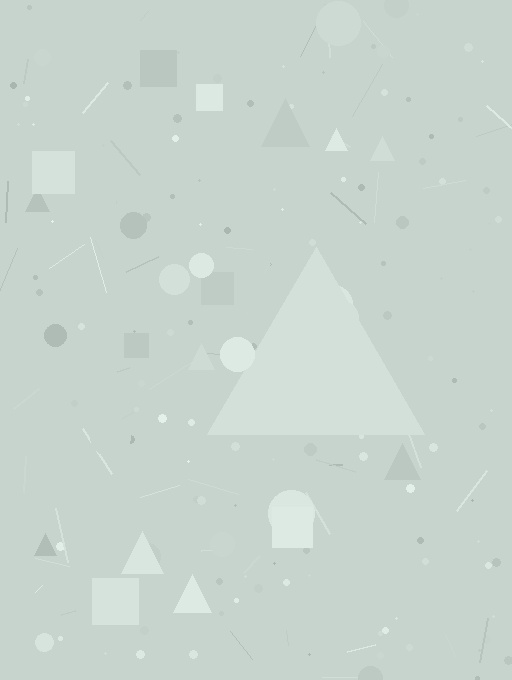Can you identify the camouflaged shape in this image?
The camouflaged shape is a triangle.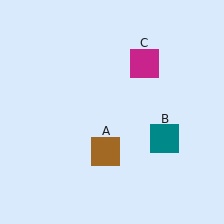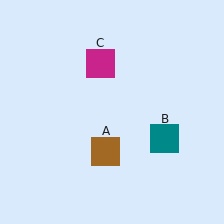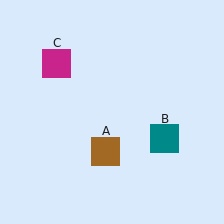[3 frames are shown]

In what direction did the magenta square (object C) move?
The magenta square (object C) moved left.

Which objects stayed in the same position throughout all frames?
Brown square (object A) and teal square (object B) remained stationary.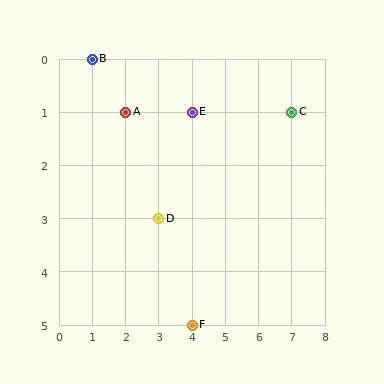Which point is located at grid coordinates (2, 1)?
Point A is at (2, 1).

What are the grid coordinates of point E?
Point E is at grid coordinates (4, 1).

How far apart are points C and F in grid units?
Points C and F are 3 columns and 4 rows apart (about 5.0 grid units diagonally).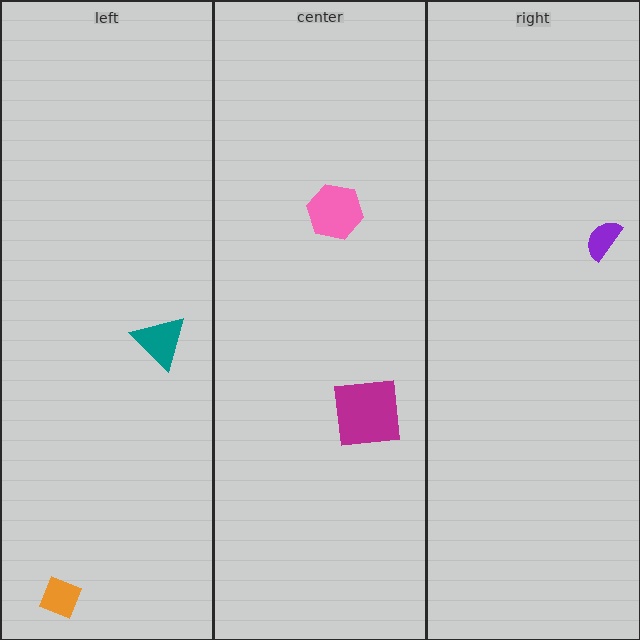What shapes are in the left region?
The orange diamond, the teal triangle.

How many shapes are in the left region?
2.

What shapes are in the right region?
The purple semicircle.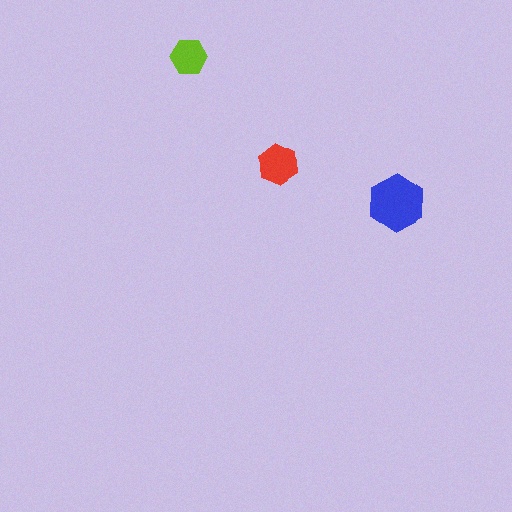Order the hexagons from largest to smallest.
the blue one, the red one, the lime one.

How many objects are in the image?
There are 3 objects in the image.